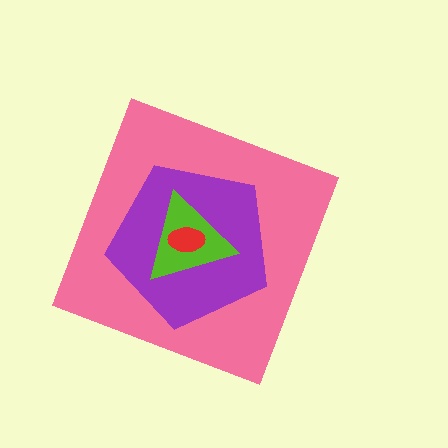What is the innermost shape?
The red ellipse.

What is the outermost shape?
The pink diamond.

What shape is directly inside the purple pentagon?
The lime triangle.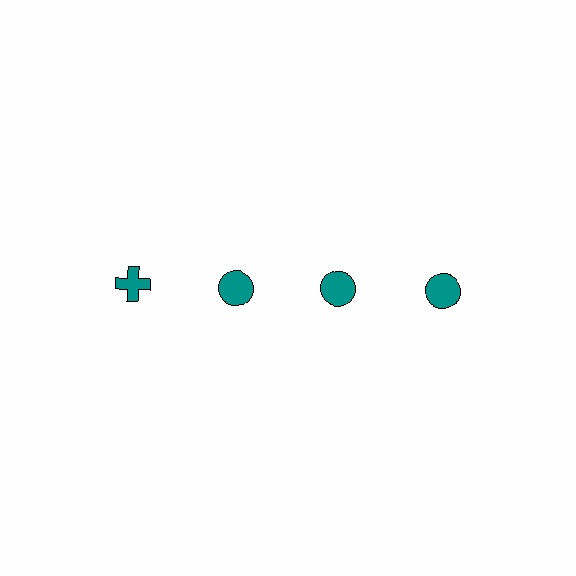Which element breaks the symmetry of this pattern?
The teal cross in the top row, leftmost column breaks the symmetry. All other shapes are teal circles.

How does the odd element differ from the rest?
It has a different shape: cross instead of circle.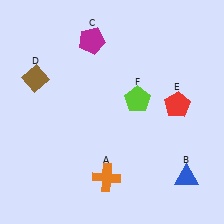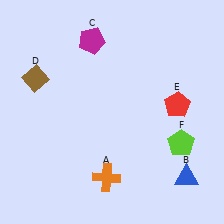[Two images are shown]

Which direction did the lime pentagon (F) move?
The lime pentagon (F) moved down.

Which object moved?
The lime pentagon (F) moved down.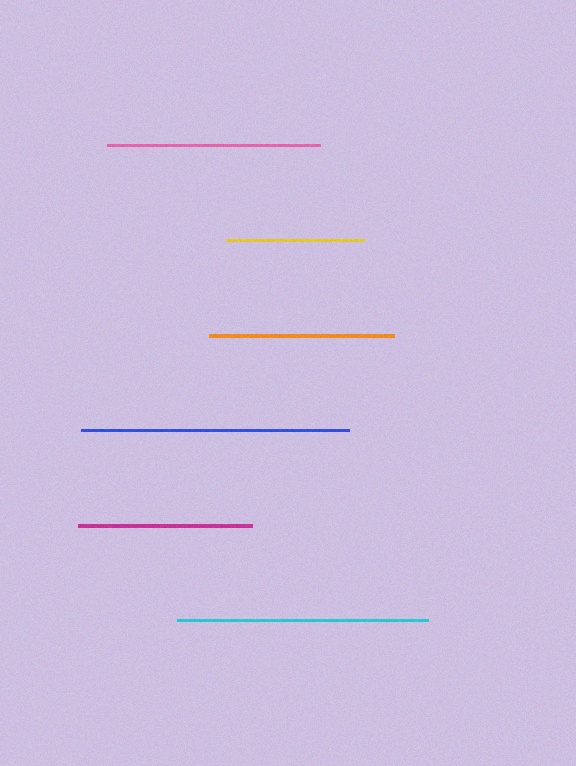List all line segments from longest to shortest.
From longest to shortest: blue, cyan, pink, orange, magenta, yellow.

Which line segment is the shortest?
The yellow line is the shortest at approximately 137 pixels.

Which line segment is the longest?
The blue line is the longest at approximately 268 pixels.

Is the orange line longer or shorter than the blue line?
The blue line is longer than the orange line.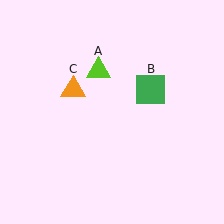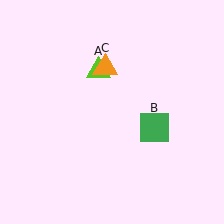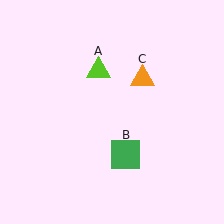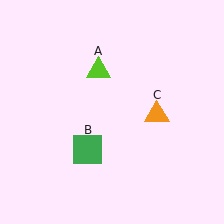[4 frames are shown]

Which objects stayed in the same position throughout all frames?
Lime triangle (object A) remained stationary.